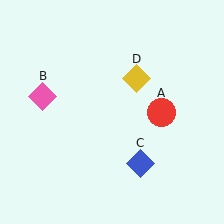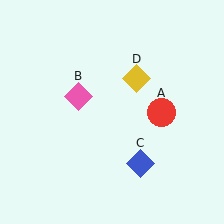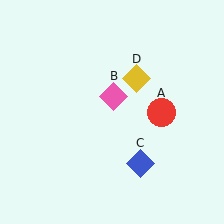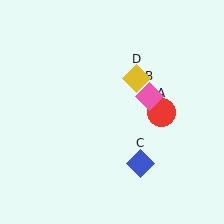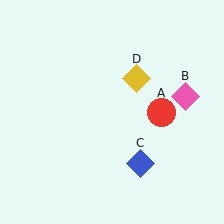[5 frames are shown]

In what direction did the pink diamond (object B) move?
The pink diamond (object B) moved right.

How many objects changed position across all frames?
1 object changed position: pink diamond (object B).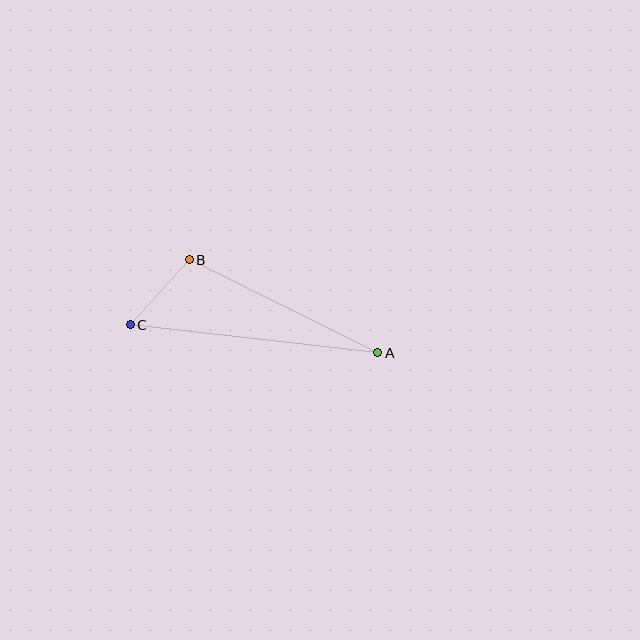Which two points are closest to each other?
Points B and C are closest to each other.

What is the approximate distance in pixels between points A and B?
The distance between A and B is approximately 210 pixels.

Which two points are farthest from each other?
Points A and C are farthest from each other.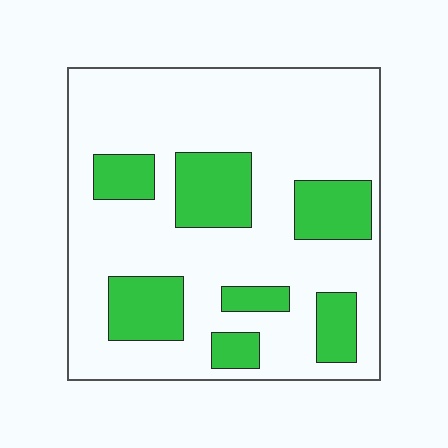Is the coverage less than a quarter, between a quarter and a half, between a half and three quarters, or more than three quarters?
Between a quarter and a half.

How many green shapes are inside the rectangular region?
7.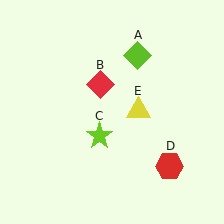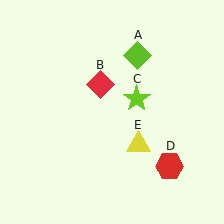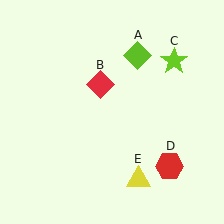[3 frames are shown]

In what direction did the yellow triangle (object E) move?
The yellow triangle (object E) moved down.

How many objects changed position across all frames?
2 objects changed position: lime star (object C), yellow triangle (object E).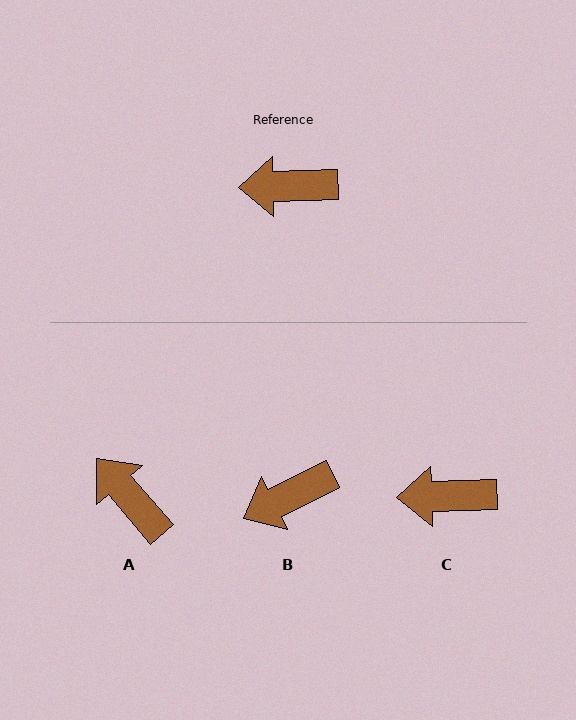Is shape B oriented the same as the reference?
No, it is off by about 24 degrees.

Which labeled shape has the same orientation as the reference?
C.